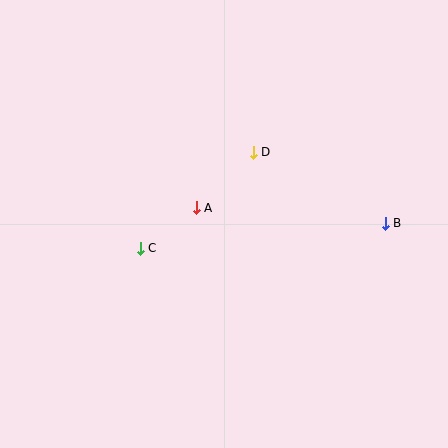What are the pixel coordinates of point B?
Point B is at (385, 223).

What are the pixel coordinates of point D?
Point D is at (253, 152).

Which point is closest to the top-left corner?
Point C is closest to the top-left corner.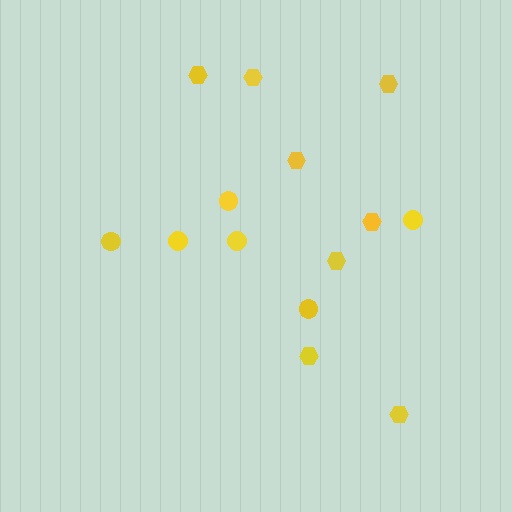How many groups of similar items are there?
There are 2 groups: one group of hexagons (8) and one group of circles (6).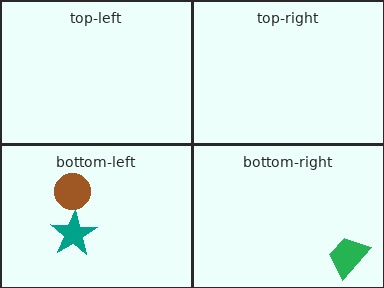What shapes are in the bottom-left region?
The brown circle, the teal star.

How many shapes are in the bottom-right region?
1.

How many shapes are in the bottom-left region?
2.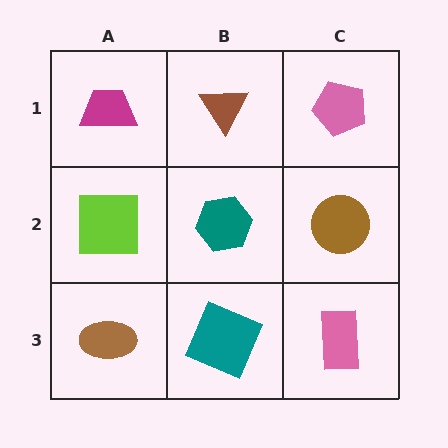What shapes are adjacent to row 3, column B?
A teal hexagon (row 2, column B), a brown ellipse (row 3, column A), a pink rectangle (row 3, column C).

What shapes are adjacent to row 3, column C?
A brown circle (row 2, column C), a teal square (row 3, column B).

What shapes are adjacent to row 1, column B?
A teal hexagon (row 2, column B), a magenta trapezoid (row 1, column A), a pink pentagon (row 1, column C).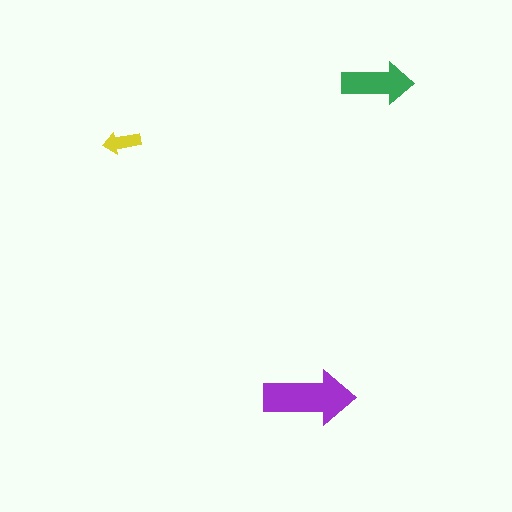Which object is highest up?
The green arrow is topmost.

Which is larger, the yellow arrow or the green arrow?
The green one.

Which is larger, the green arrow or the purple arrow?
The purple one.